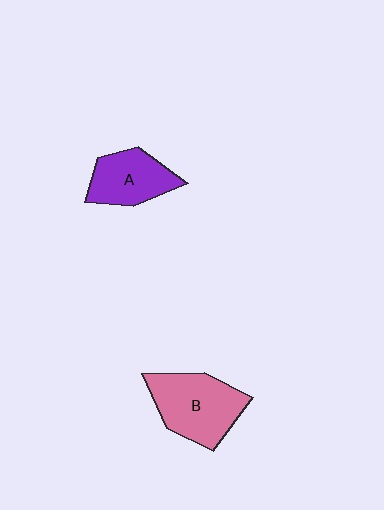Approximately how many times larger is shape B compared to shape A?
Approximately 1.4 times.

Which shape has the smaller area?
Shape A (purple).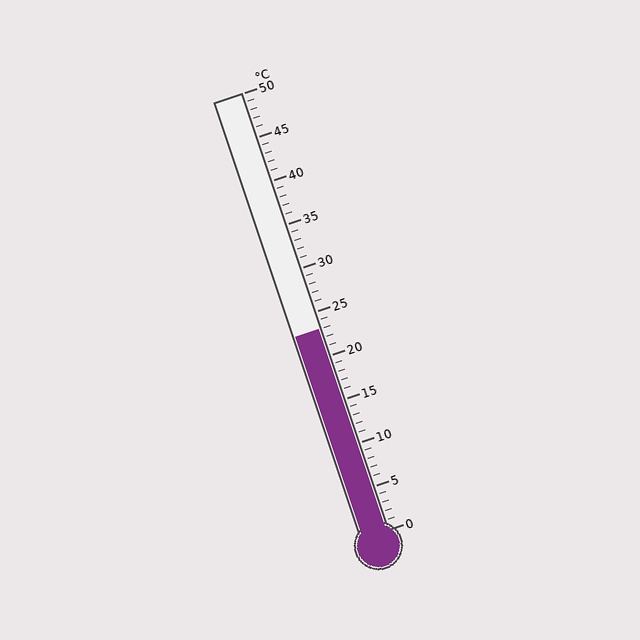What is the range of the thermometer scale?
The thermometer scale ranges from 0°C to 50°C.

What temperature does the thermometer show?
The thermometer shows approximately 23°C.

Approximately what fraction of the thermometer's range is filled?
The thermometer is filled to approximately 45% of its range.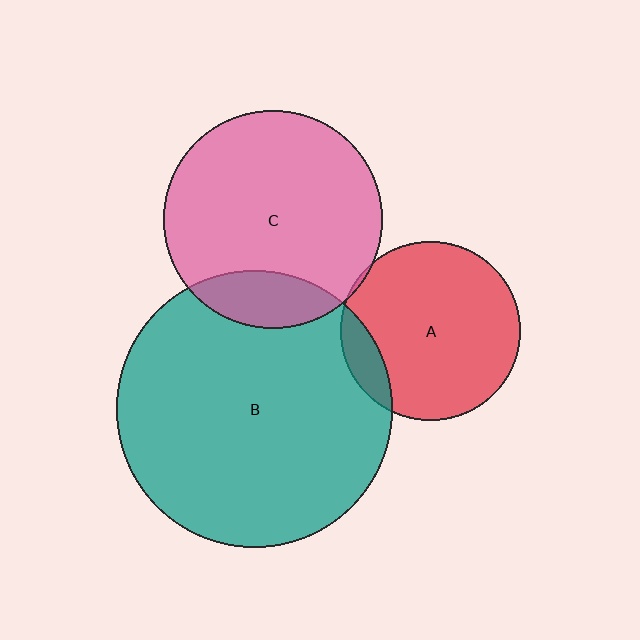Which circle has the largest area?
Circle B (teal).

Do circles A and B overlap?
Yes.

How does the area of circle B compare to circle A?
Approximately 2.4 times.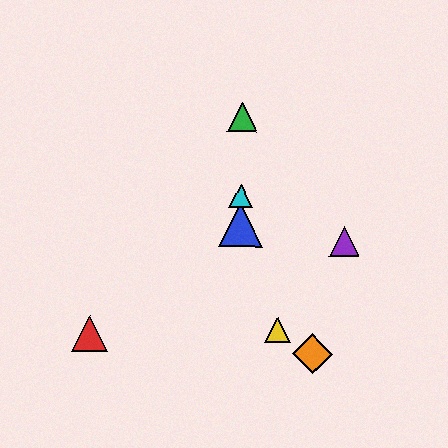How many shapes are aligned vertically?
3 shapes (the blue triangle, the green triangle, the cyan triangle) are aligned vertically.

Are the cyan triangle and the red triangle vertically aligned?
No, the cyan triangle is at x≈241 and the red triangle is at x≈89.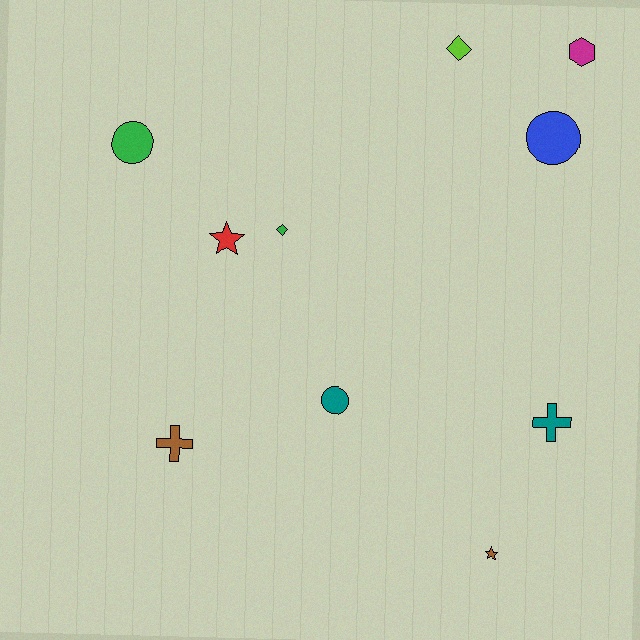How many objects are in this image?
There are 10 objects.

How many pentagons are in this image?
There are no pentagons.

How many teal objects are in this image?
There are 2 teal objects.